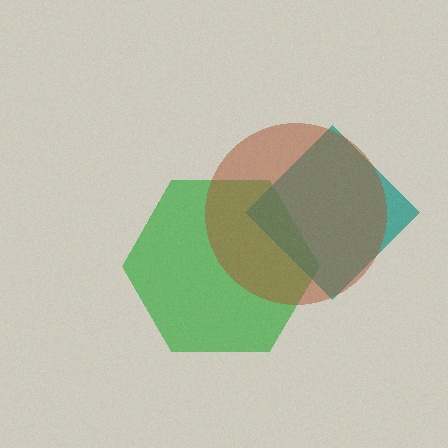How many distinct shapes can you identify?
There are 3 distinct shapes: a green hexagon, a teal diamond, a brown circle.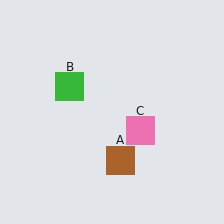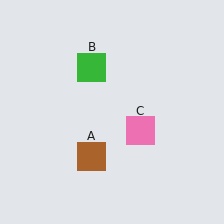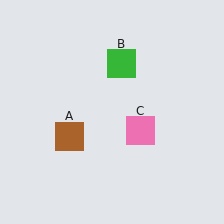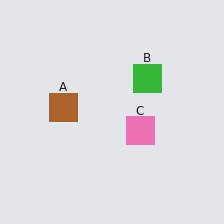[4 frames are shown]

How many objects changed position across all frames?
2 objects changed position: brown square (object A), green square (object B).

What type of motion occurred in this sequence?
The brown square (object A), green square (object B) rotated clockwise around the center of the scene.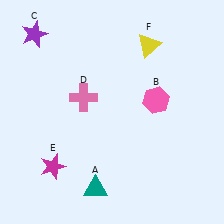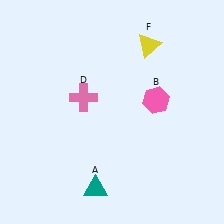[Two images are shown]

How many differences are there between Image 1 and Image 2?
There are 2 differences between the two images.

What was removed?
The magenta star (E), the purple star (C) were removed in Image 2.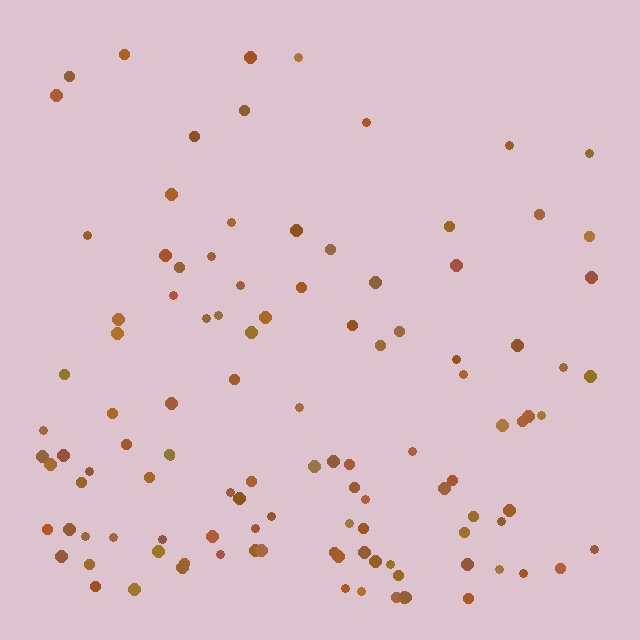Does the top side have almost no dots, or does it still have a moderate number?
Still a moderate number, just noticeably fewer than the bottom.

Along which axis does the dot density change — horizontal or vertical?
Vertical.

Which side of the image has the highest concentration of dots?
The bottom.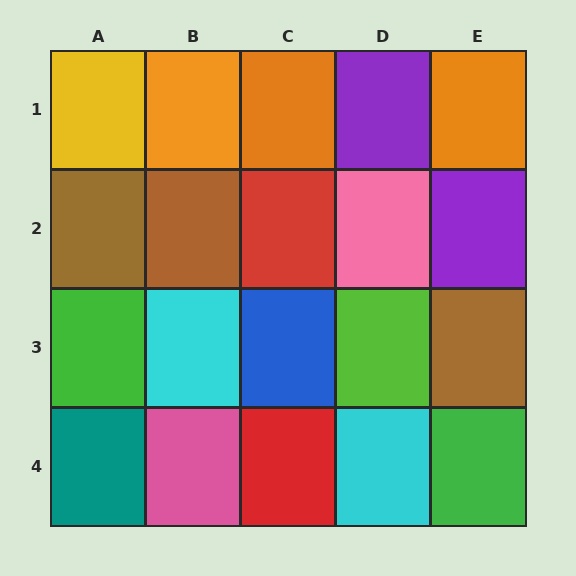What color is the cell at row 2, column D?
Pink.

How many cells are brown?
3 cells are brown.